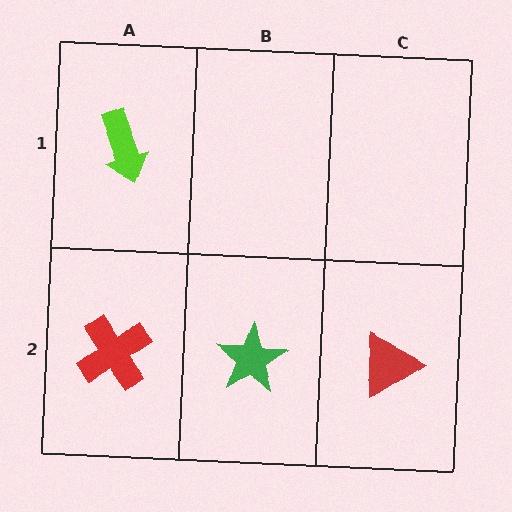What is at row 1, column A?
A lime arrow.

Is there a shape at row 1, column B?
No, that cell is empty.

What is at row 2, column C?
A red triangle.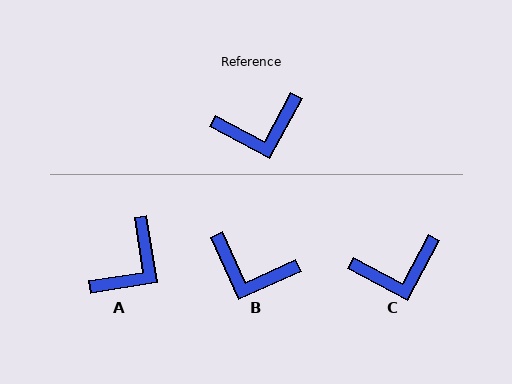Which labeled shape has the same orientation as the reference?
C.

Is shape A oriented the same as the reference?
No, it is off by about 37 degrees.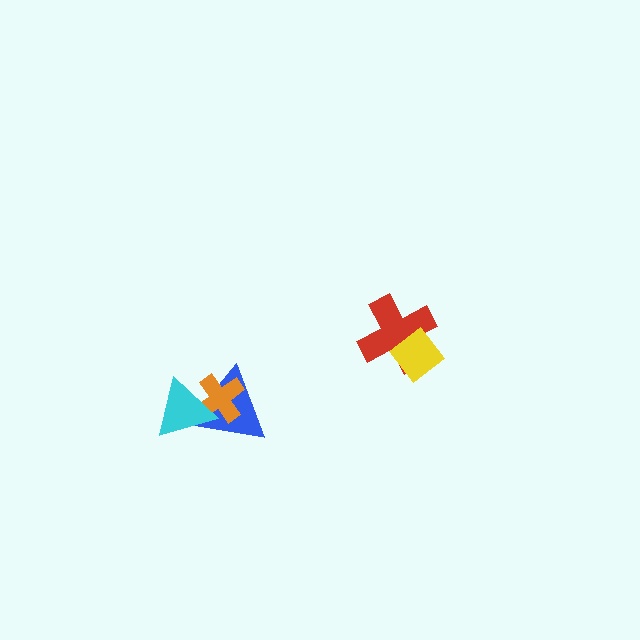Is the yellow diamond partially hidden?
No, no other shape covers it.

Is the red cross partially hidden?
Yes, it is partially covered by another shape.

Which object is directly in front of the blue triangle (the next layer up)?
The orange cross is directly in front of the blue triangle.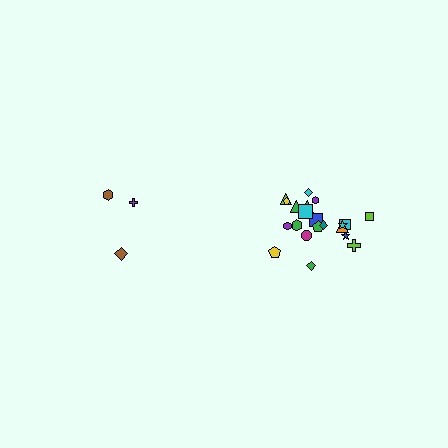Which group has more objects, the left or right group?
The right group.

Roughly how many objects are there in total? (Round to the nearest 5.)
Roughly 25 objects in total.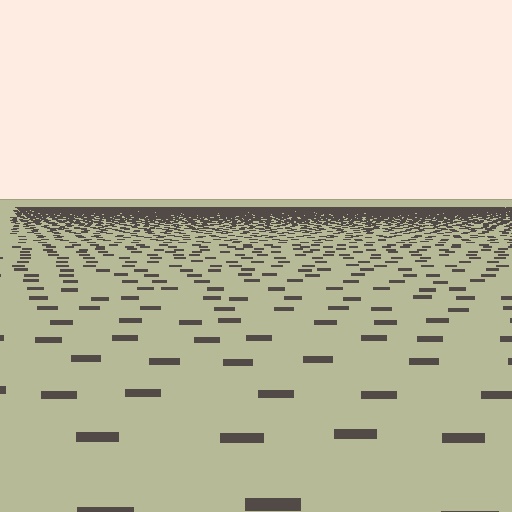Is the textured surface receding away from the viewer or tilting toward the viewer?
The surface is receding away from the viewer. Texture elements get smaller and denser toward the top.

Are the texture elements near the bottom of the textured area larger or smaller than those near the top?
Larger. Near the bottom, elements are closer to the viewer and appear at a bigger on-screen size.